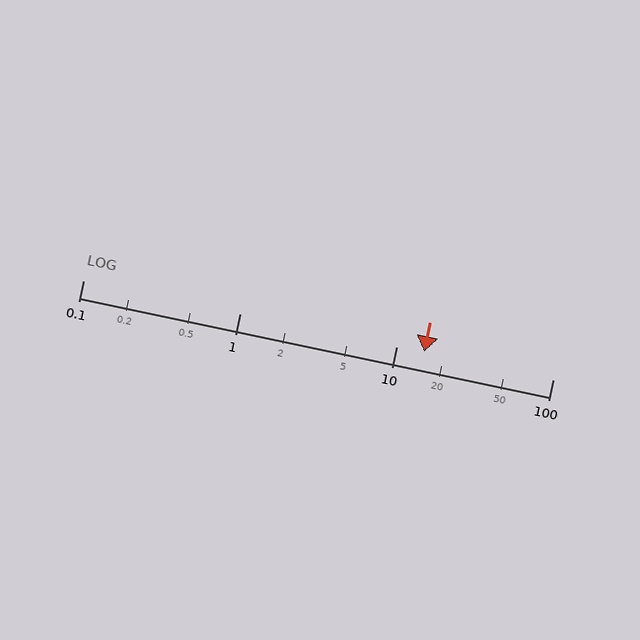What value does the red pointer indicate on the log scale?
The pointer indicates approximately 15.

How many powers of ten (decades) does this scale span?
The scale spans 3 decades, from 0.1 to 100.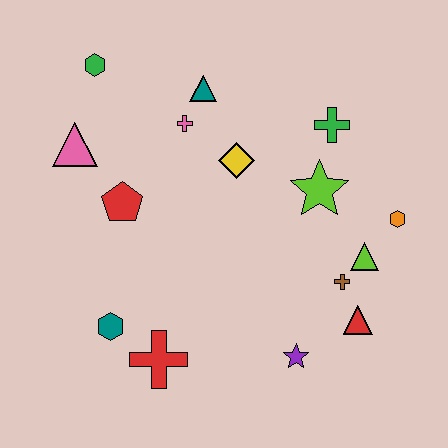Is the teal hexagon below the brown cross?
Yes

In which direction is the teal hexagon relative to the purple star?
The teal hexagon is to the left of the purple star.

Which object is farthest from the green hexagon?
The red triangle is farthest from the green hexagon.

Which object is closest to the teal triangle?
The pink cross is closest to the teal triangle.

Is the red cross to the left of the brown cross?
Yes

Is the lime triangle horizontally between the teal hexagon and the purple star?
No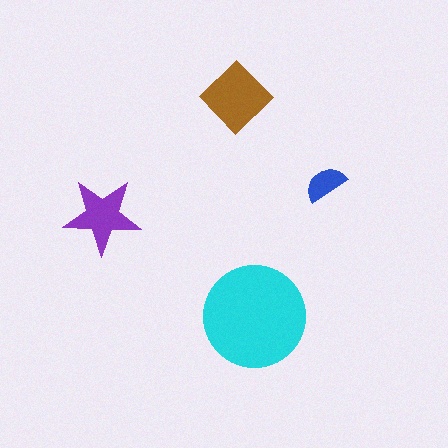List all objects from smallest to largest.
The blue semicircle, the purple star, the brown diamond, the cyan circle.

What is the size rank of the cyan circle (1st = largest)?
1st.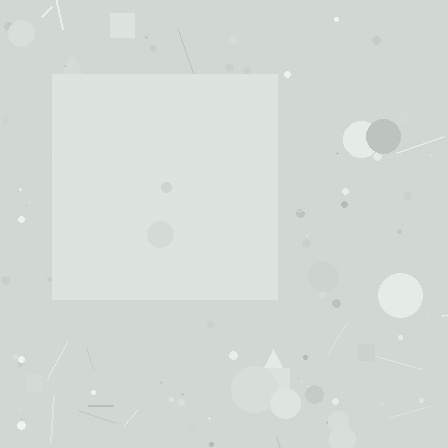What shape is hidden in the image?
A square is hidden in the image.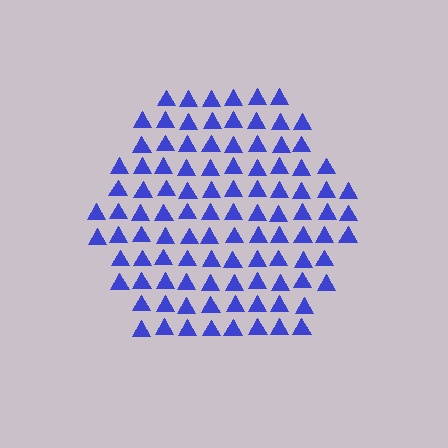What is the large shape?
The large shape is a hexagon.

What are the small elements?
The small elements are triangles.